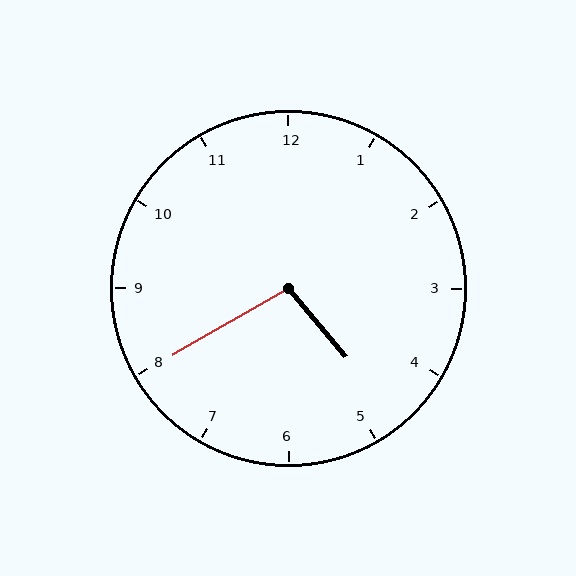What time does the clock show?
4:40.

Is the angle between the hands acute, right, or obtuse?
It is obtuse.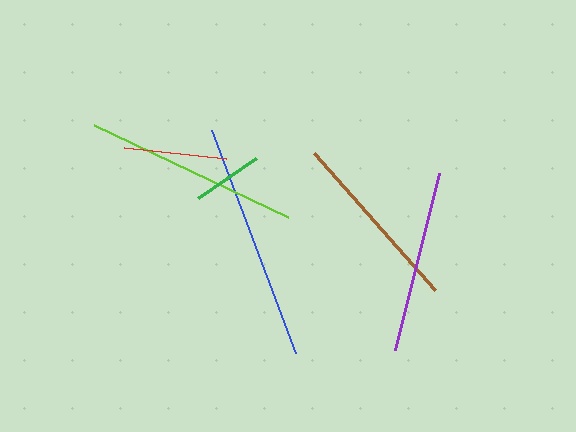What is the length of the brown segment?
The brown segment is approximately 182 pixels long.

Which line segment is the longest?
The blue line is the longest at approximately 239 pixels.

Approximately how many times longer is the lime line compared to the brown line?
The lime line is approximately 1.2 times the length of the brown line.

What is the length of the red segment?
The red segment is approximately 103 pixels long.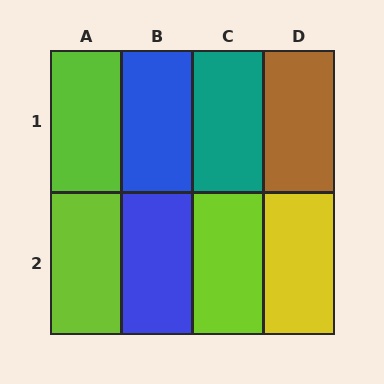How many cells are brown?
1 cell is brown.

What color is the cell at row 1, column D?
Brown.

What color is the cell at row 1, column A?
Lime.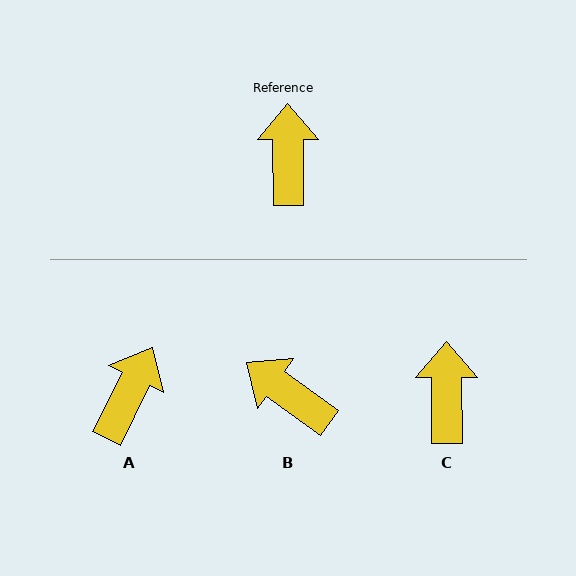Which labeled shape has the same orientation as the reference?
C.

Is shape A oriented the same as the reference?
No, it is off by about 27 degrees.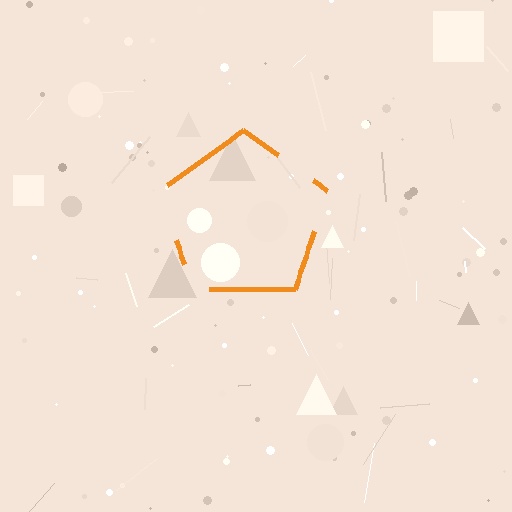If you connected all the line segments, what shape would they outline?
They would outline a pentagon.